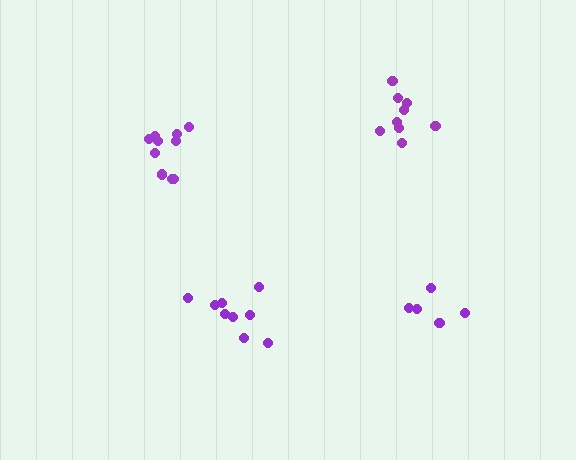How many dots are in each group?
Group 1: 5 dots, Group 2: 10 dots, Group 3: 9 dots, Group 4: 9 dots (33 total).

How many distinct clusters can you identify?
There are 4 distinct clusters.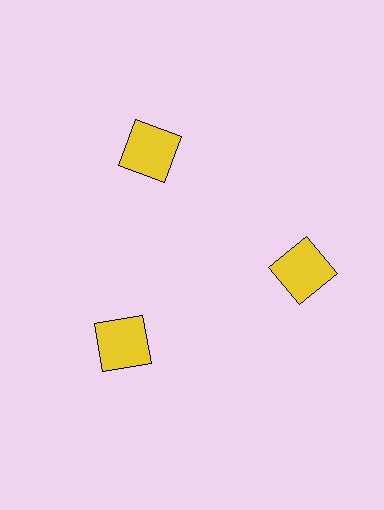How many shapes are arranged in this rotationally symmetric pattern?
There are 3 shapes, arranged in 3 groups of 1.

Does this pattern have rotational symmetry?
Yes, this pattern has 3-fold rotational symmetry. It looks the same after rotating 120 degrees around the center.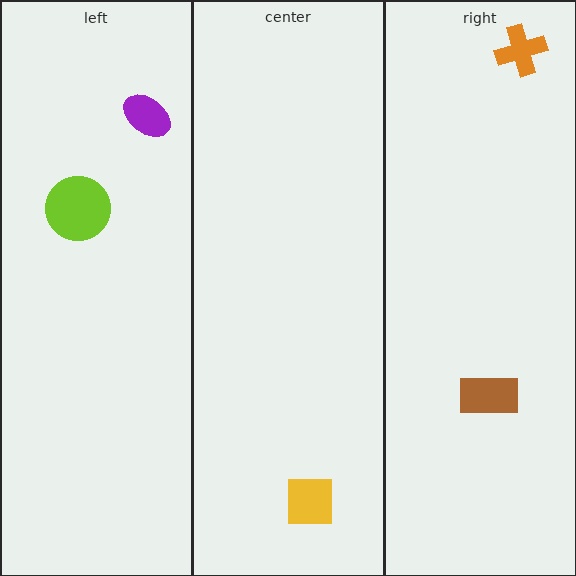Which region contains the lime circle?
The left region.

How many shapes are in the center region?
1.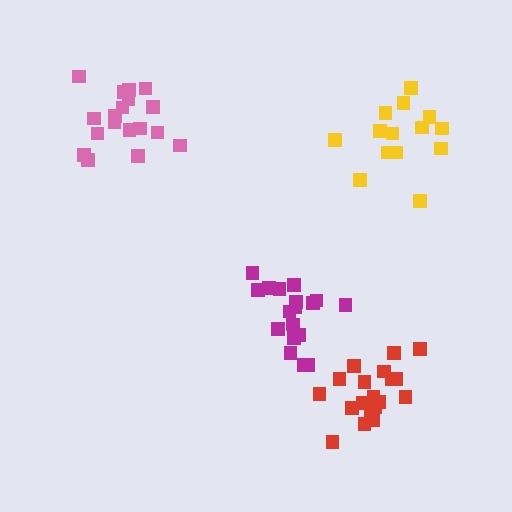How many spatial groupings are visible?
There are 4 spatial groupings.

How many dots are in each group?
Group 1: 18 dots, Group 2: 14 dots, Group 3: 18 dots, Group 4: 19 dots (69 total).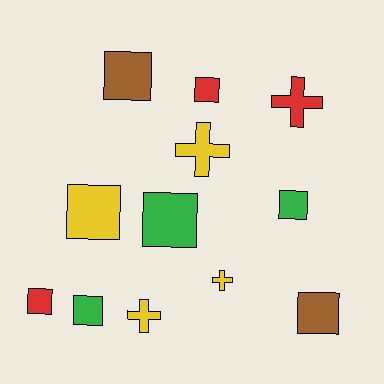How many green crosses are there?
There are no green crosses.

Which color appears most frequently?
Yellow, with 4 objects.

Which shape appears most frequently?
Square, with 8 objects.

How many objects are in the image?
There are 12 objects.